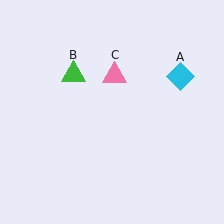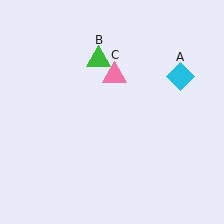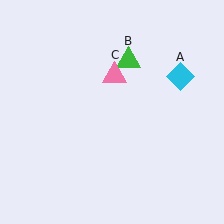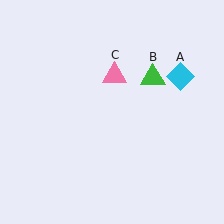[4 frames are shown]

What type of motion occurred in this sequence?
The green triangle (object B) rotated clockwise around the center of the scene.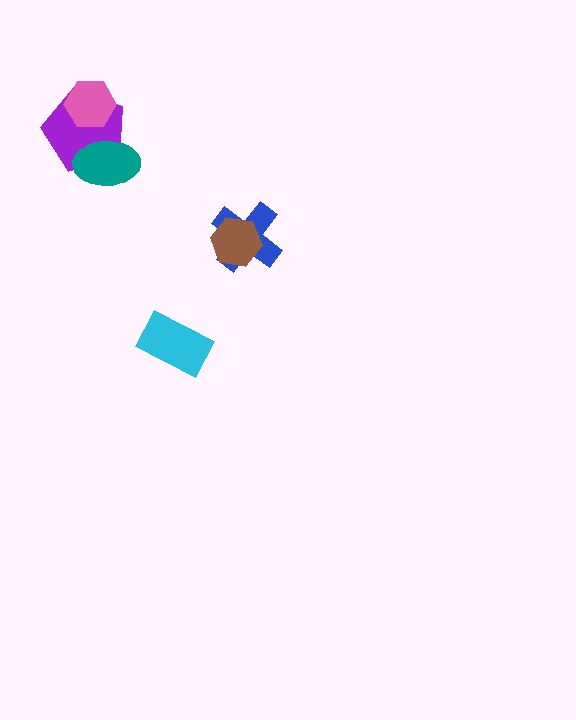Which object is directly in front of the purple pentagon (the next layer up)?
The teal ellipse is directly in front of the purple pentagon.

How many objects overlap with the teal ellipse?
1 object overlaps with the teal ellipse.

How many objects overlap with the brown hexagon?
1 object overlaps with the brown hexagon.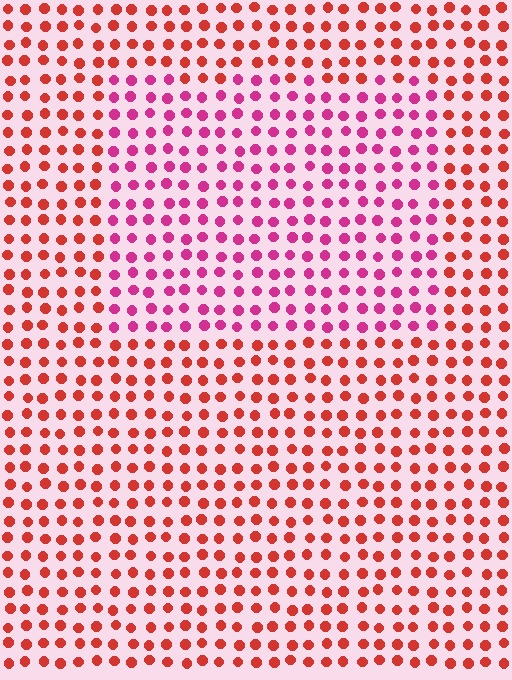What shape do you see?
I see a rectangle.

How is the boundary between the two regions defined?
The boundary is defined purely by a slight shift in hue (about 39 degrees). Spacing, size, and orientation are identical on both sides.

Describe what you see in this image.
The image is filled with small red elements in a uniform arrangement. A rectangle-shaped region is visible where the elements are tinted to a slightly different hue, forming a subtle color boundary.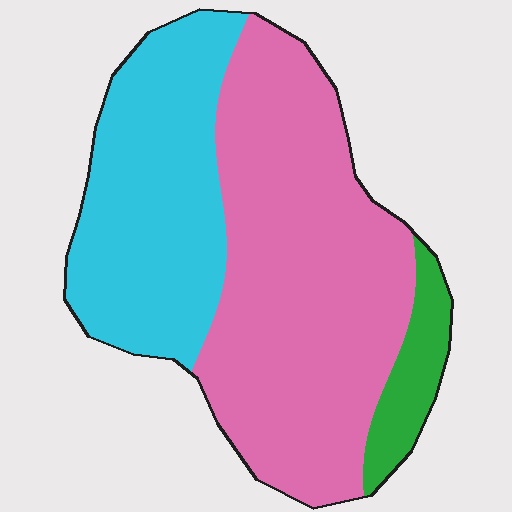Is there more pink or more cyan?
Pink.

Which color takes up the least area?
Green, at roughly 10%.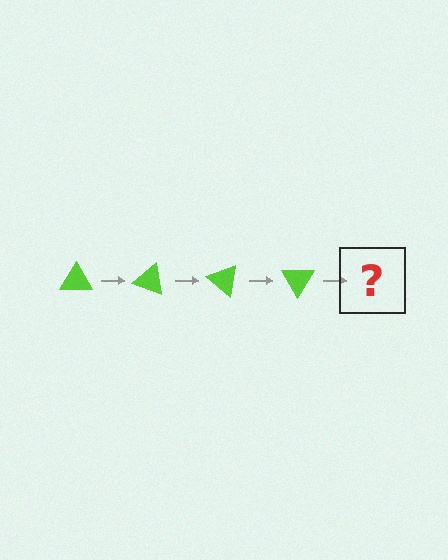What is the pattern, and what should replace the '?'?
The pattern is that the triangle rotates 20 degrees each step. The '?' should be a lime triangle rotated 80 degrees.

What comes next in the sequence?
The next element should be a lime triangle rotated 80 degrees.